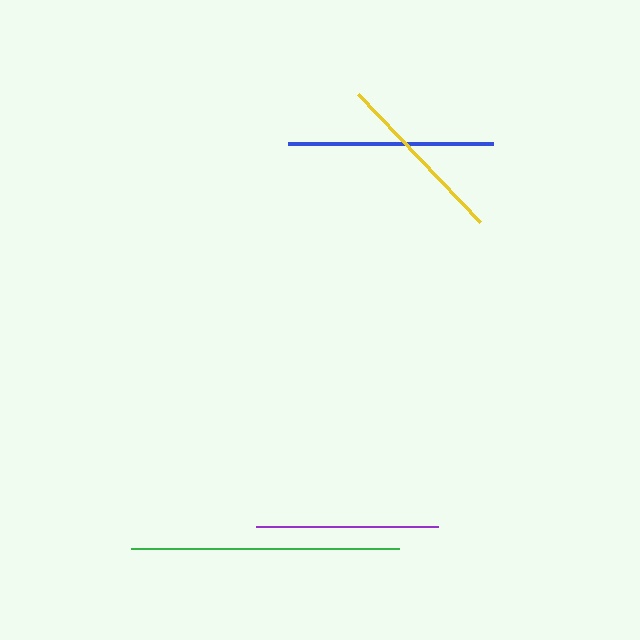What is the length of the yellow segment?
The yellow segment is approximately 176 pixels long.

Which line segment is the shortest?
The yellow line is the shortest at approximately 176 pixels.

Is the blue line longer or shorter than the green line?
The green line is longer than the blue line.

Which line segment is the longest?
The green line is the longest at approximately 268 pixels.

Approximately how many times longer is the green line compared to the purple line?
The green line is approximately 1.5 times the length of the purple line.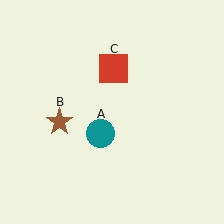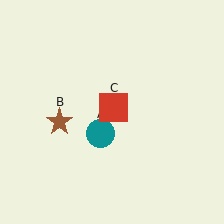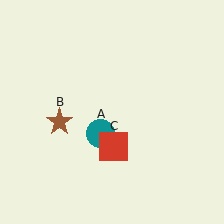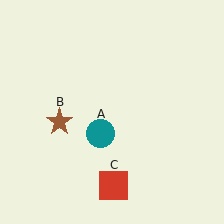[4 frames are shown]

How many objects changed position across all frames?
1 object changed position: red square (object C).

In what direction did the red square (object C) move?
The red square (object C) moved down.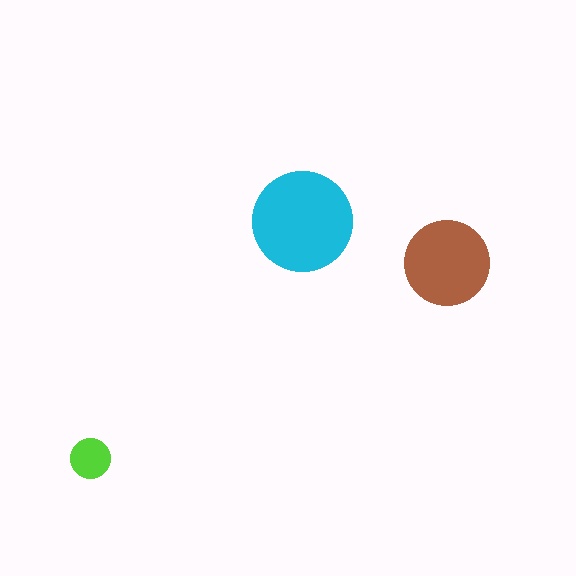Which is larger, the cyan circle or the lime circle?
The cyan one.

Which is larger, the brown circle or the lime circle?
The brown one.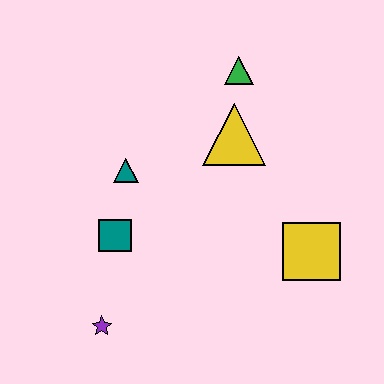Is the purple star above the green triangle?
No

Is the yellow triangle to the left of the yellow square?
Yes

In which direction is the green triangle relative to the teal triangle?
The green triangle is to the right of the teal triangle.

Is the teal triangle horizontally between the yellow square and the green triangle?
No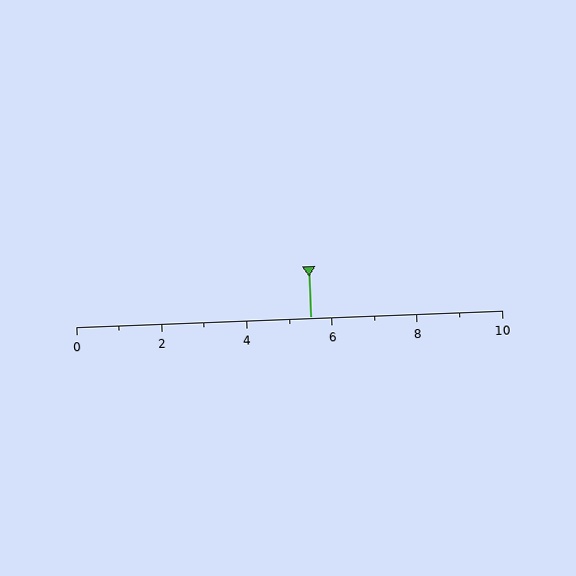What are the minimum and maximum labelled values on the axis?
The axis runs from 0 to 10.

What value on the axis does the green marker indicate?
The marker indicates approximately 5.5.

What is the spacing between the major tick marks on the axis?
The major ticks are spaced 2 apart.